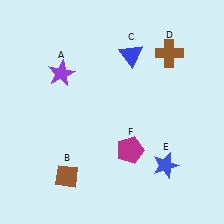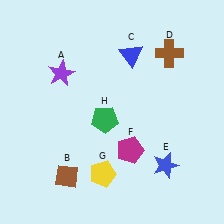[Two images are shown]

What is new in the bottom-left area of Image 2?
A yellow pentagon (G) was added in the bottom-left area of Image 2.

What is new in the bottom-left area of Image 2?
A green pentagon (H) was added in the bottom-left area of Image 2.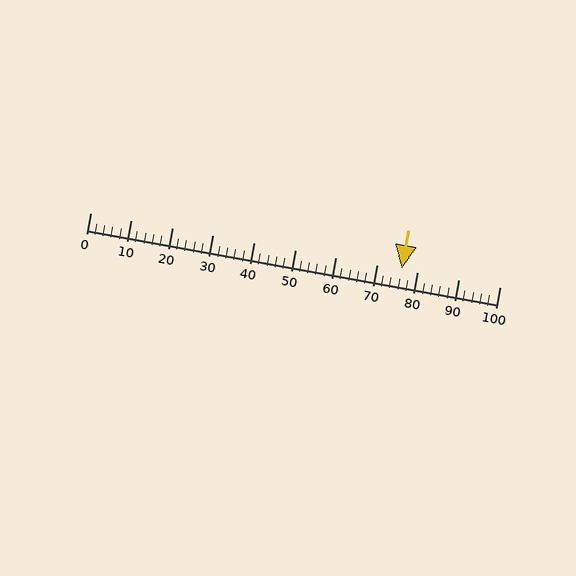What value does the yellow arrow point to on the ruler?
The yellow arrow points to approximately 76.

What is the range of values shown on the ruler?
The ruler shows values from 0 to 100.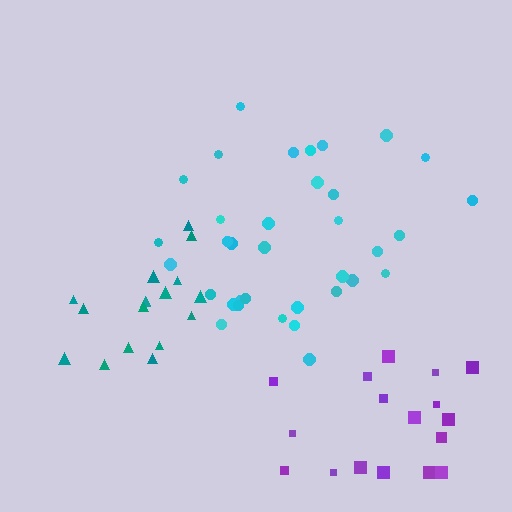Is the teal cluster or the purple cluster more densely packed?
Teal.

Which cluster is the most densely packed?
Teal.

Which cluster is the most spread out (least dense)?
Purple.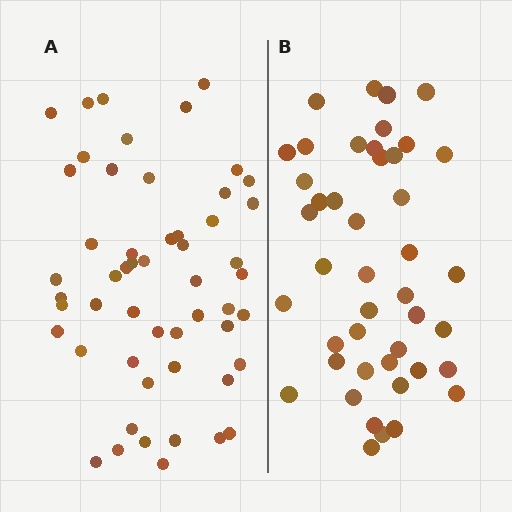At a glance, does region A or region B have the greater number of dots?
Region A (the left region) has more dots.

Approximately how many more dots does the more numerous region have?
Region A has roughly 8 or so more dots than region B.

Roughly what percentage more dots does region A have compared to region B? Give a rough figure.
About 20% more.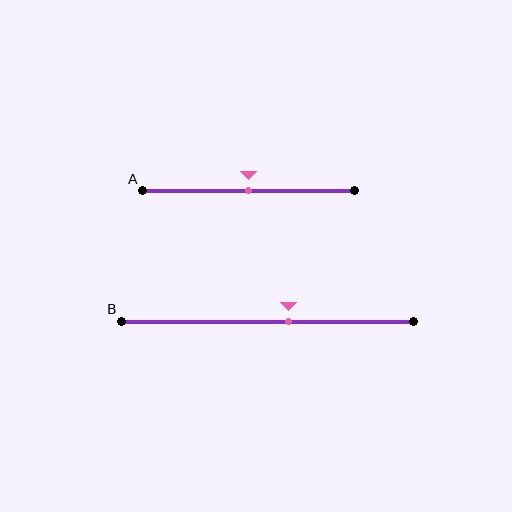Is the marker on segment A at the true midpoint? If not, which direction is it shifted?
Yes, the marker on segment A is at the true midpoint.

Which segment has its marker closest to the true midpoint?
Segment A has its marker closest to the true midpoint.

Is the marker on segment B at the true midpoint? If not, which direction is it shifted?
No, the marker on segment B is shifted to the right by about 7% of the segment length.